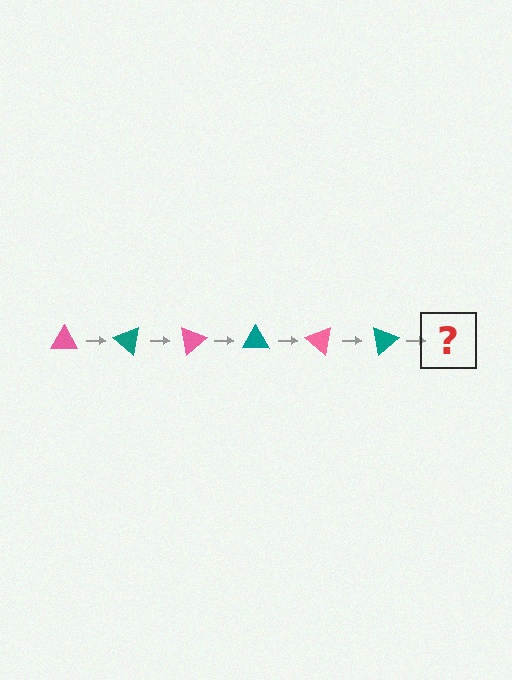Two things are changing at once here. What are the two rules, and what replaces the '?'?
The two rules are that it rotates 40 degrees each step and the color cycles through pink and teal. The '?' should be a pink triangle, rotated 240 degrees from the start.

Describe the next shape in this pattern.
It should be a pink triangle, rotated 240 degrees from the start.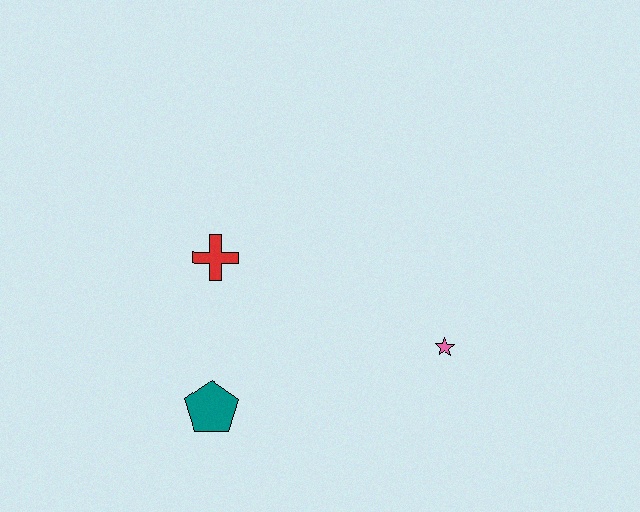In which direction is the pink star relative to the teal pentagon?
The pink star is to the right of the teal pentagon.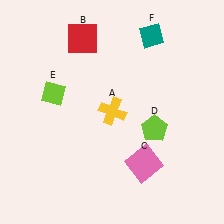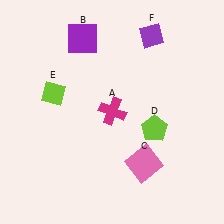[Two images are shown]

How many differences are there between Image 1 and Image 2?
There are 3 differences between the two images.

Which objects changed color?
A changed from yellow to magenta. B changed from red to purple. F changed from teal to purple.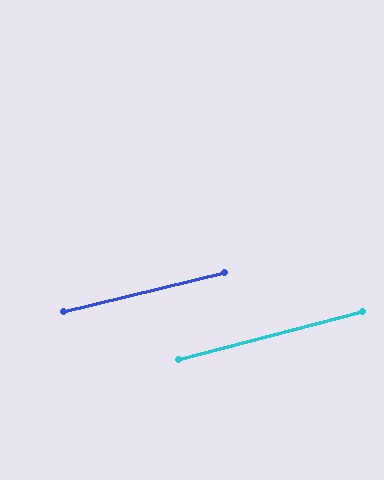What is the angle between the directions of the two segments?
Approximately 1 degree.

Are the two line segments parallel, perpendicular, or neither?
Parallel — their directions differ by only 1.2°.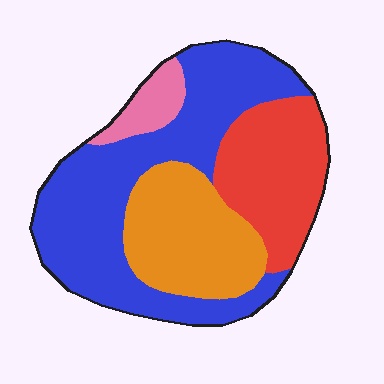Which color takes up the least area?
Pink, at roughly 5%.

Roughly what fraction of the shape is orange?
Orange takes up about one quarter (1/4) of the shape.